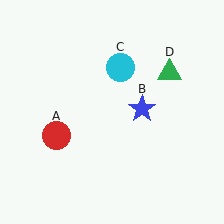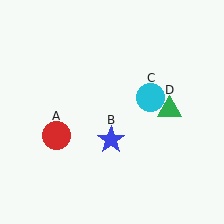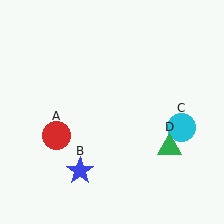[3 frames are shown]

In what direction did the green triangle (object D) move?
The green triangle (object D) moved down.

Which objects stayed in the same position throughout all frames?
Red circle (object A) remained stationary.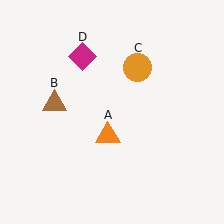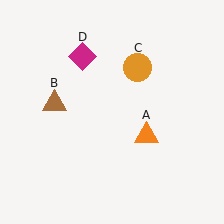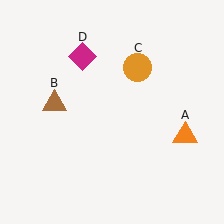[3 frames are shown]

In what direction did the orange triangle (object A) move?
The orange triangle (object A) moved right.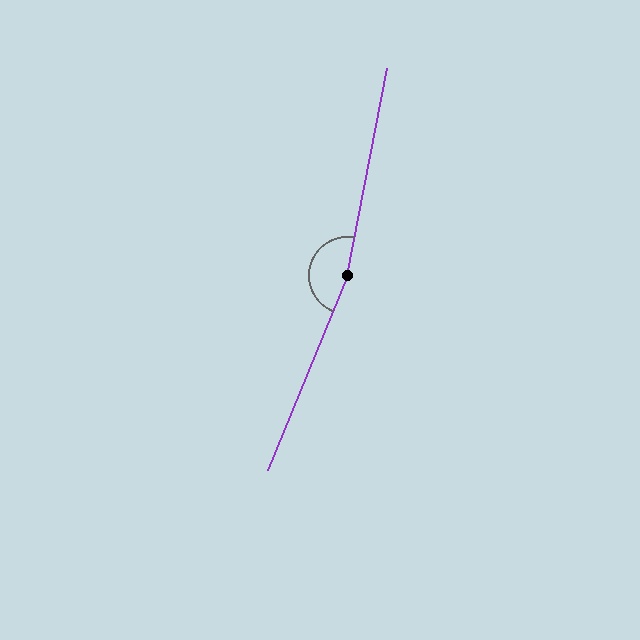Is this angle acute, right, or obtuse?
It is obtuse.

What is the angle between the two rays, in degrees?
Approximately 168 degrees.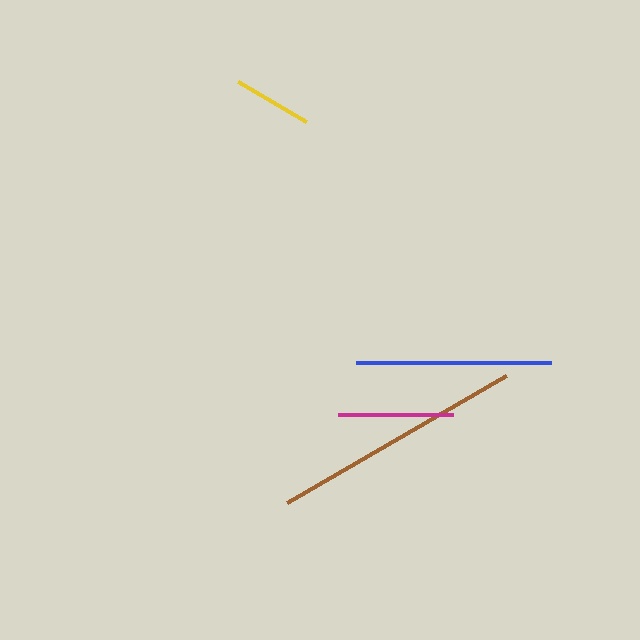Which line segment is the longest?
The brown line is the longest at approximately 253 pixels.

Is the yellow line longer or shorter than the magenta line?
The magenta line is longer than the yellow line.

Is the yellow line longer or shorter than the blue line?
The blue line is longer than the yellow line.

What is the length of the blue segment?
The blue segment is approximately 194 pixels long.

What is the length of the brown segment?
The brown segment is approximately 253 pixels long.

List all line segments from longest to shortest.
From longest to shortest: brown, blue, magenta, yellow.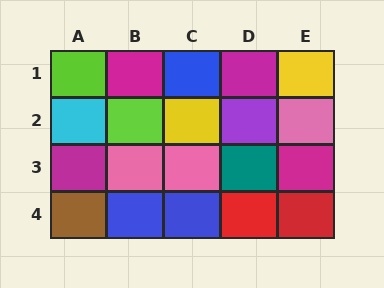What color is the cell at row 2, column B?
Lime.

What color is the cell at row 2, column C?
Yellow.